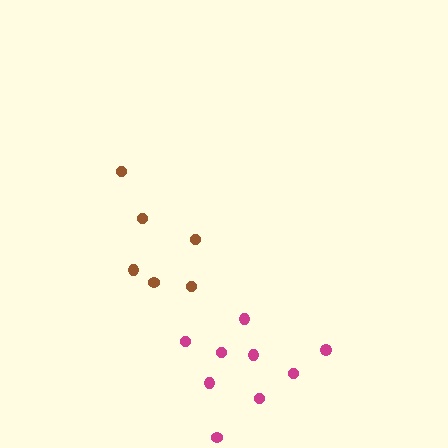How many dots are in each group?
Group 1: 9 dots, Group 2: 6 dots (15 total).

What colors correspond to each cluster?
The clusters are colored: magenta, brown.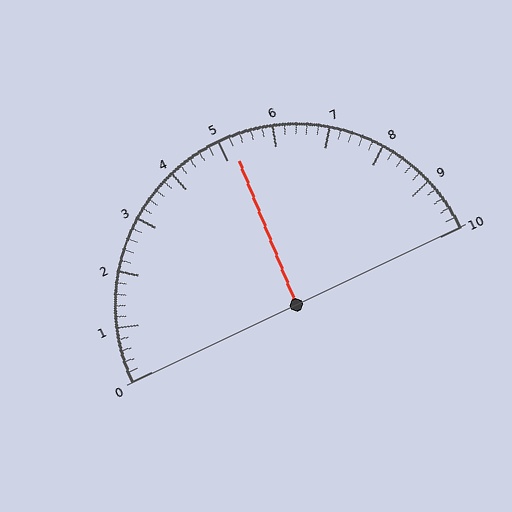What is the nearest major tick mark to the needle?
The nearest major tick mark is 5.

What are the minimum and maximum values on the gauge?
The gauge ranges from 0 to 10.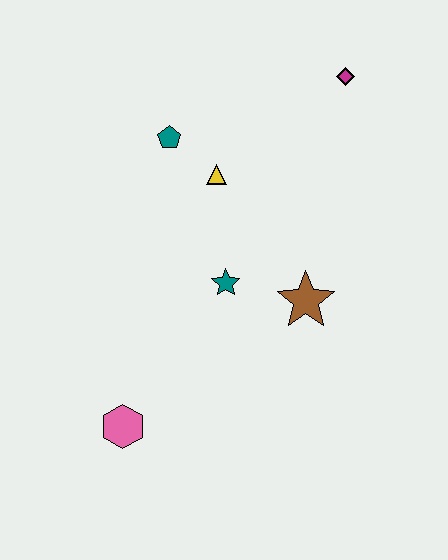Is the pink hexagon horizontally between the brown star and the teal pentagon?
No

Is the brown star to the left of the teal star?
No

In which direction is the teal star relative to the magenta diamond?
The teal star is below the magenta diamond.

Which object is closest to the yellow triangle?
The teal pentagon is closest to the yellow triangle.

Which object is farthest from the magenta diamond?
The pink hexagon is farthest from the magenta diamond.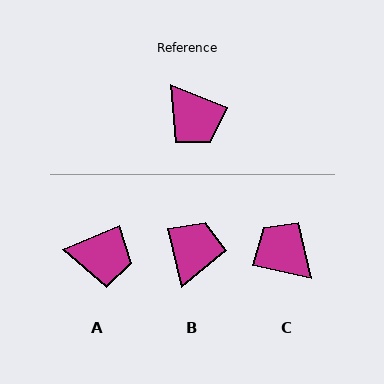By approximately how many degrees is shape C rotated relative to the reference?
Approximately 171 degrees clockwise.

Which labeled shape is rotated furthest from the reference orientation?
C, about 171 degrees away.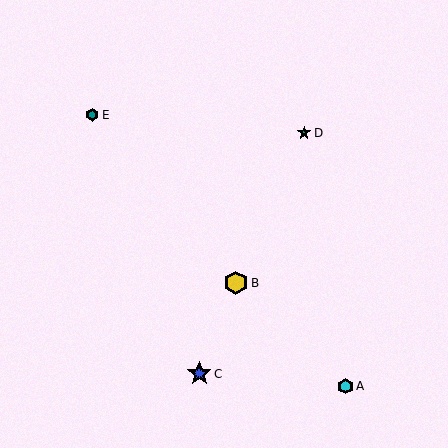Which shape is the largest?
The blue star (labeled C) is the largest.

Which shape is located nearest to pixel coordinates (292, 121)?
The teal star (labeled D) at (304, 133) is nearest to that location.